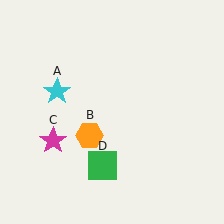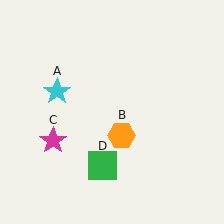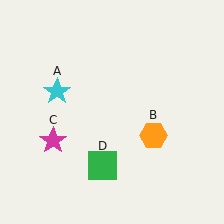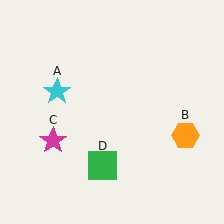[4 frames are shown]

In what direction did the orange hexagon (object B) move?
The orange hexagon (object B) moved right.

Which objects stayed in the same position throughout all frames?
Cyan star (object A) and magenta star (object C) and green square (object D) remained stationary.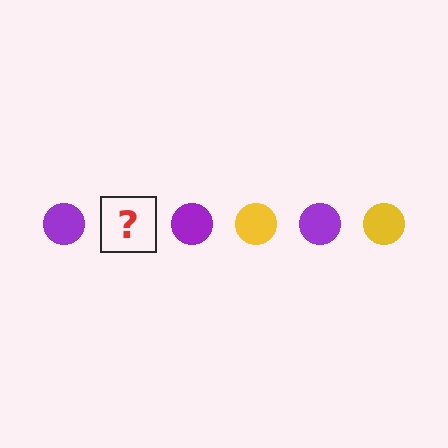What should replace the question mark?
The question mark should be replaced with a yellow circle.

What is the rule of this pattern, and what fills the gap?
The rule is that the pattern cycles through purple, yellow circles. The gap should be filled with a yellow circle.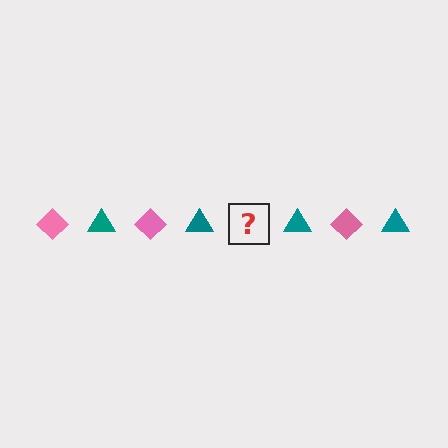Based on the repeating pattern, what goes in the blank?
The blank should be a pink diamond.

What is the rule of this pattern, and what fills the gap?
The rule is that the pattern alternates between pink diamond and teal triangle. The gap should be filled with a pink diamond.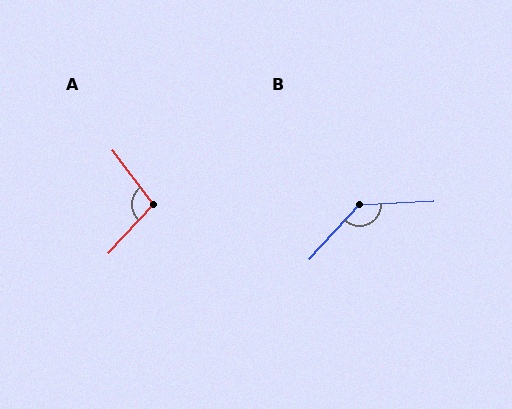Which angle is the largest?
B, at approximately 136 degrees.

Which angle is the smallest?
A, at approximately 100 degrees.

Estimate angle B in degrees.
Approximately 136 degrees.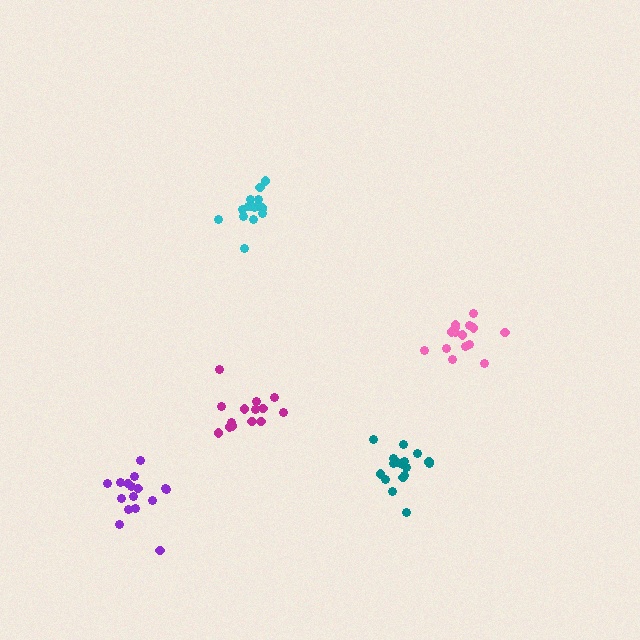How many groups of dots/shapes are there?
There are 5 groups.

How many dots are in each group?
Group 1: 16 dots, Group 2: 15 dots, Group 3: 16 dots, Group 4: 17 dots, Group 5: 14 dots (78 total).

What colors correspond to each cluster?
The clusters are colored: purple, pink, cyan, teal, magenta.